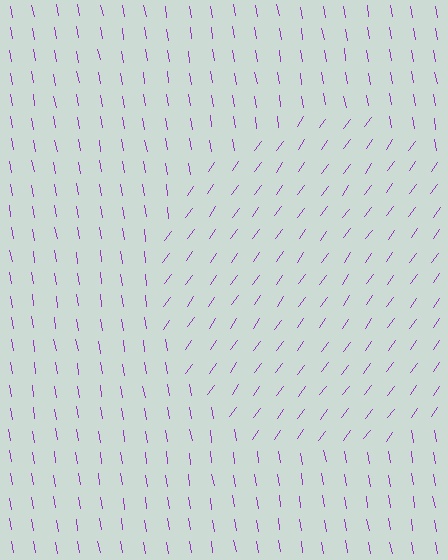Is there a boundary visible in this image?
Yes, there is a texture boundary formed by a change in line orientation.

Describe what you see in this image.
The image is filled with small purple line segments. A circle region in the image has lines oriented differently from the surrounding lines, creating a visible texture boundary.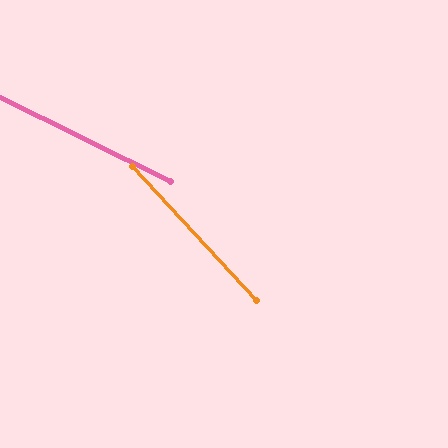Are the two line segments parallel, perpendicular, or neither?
Neither parallel nor perpendicular — they differ by about 21°.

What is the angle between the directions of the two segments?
Approximately 21 degrees.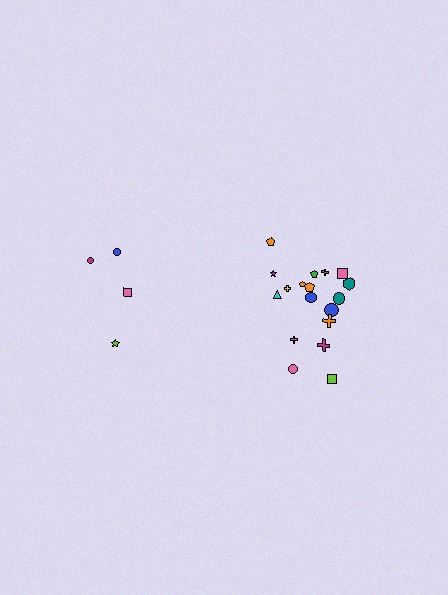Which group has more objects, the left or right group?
The right group.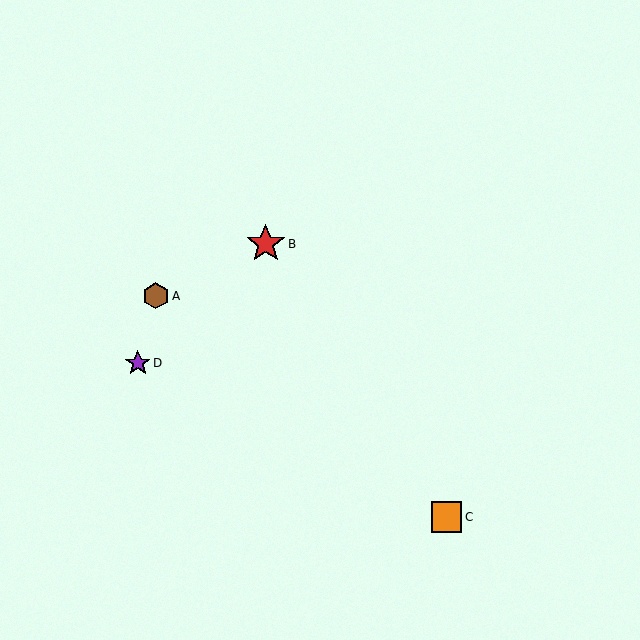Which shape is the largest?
The red star (labeled B) is the largest.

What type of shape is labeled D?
Shape D is a purple star.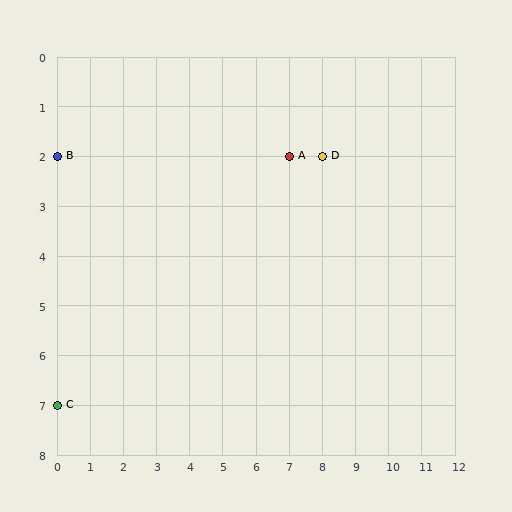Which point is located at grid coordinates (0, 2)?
Point B is at (0, 2).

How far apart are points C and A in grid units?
Points C and A are 7 columns and 5 rows apart (about 8.6 grid units diagonally).